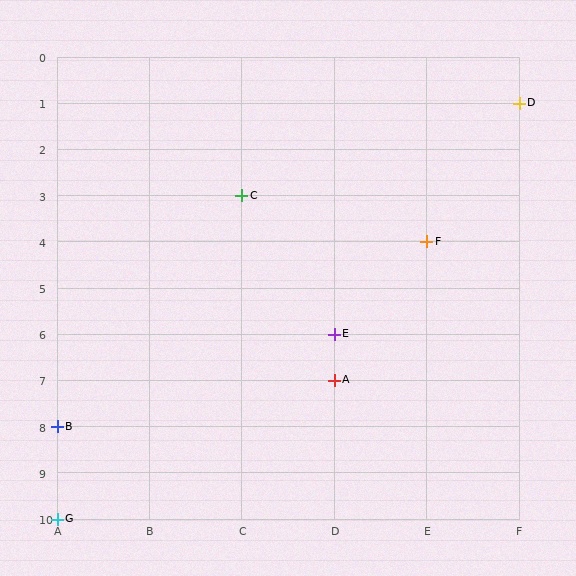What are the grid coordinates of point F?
Point F is at grid coordinates (E, 4).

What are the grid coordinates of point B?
Point B is at grid coordinates (A, 8).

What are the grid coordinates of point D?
Point D is at grid coordinates (F, 1).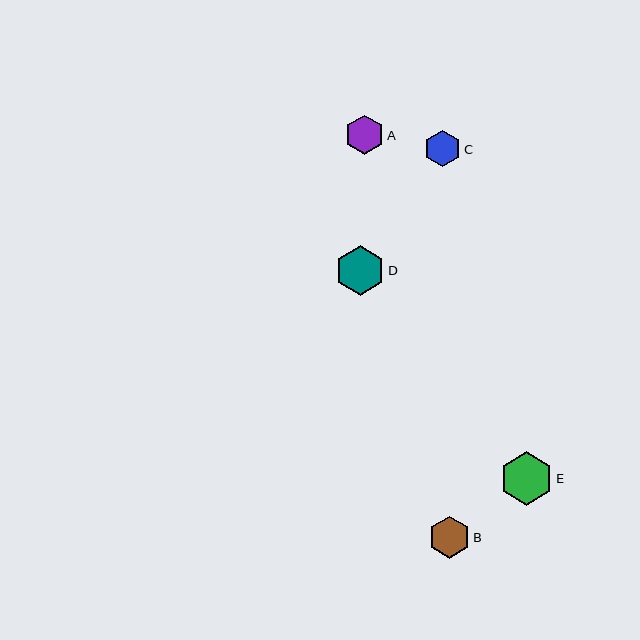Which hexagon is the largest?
Hexagon E is the largest with a size of approximately 53 pixels.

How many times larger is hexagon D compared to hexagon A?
Hexagon D is approximately 1.2 times the size of hexagon A.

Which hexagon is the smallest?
Hexagon C is the smallest with a size of approximately 37 pixels.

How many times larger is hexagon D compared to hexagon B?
Hexagon D is approximately 1.2 times the size of hexagon B.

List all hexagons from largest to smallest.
From largest to smallest: E, D, B, A, C.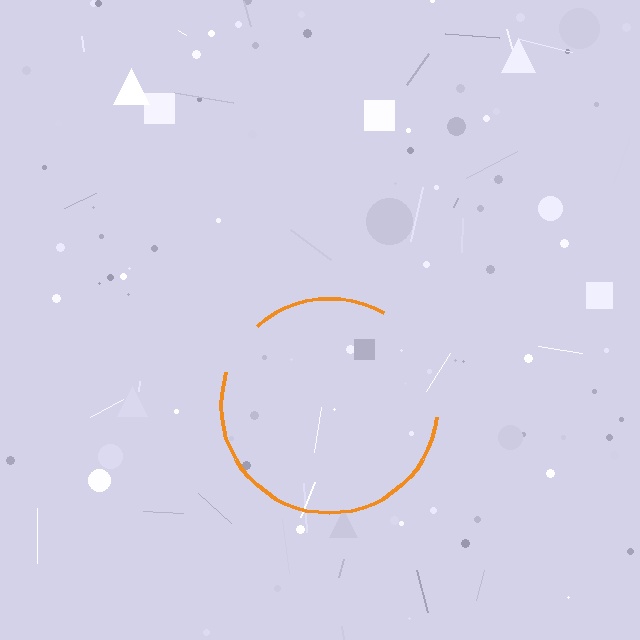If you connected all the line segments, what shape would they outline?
They would outline a circle.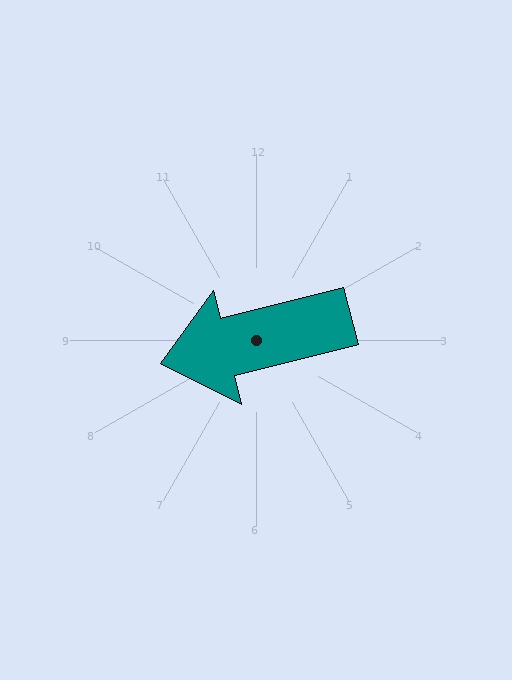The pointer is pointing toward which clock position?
Roughly 9 o'clock.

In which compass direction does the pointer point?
West.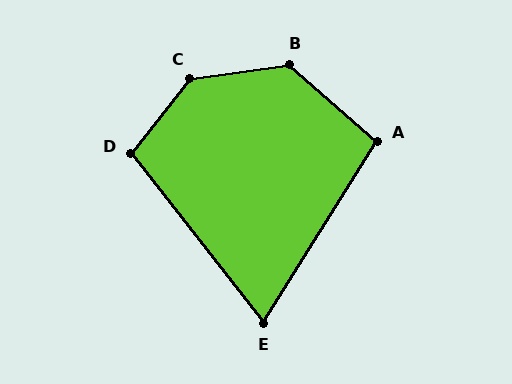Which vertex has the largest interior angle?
C, at approximately 136 degrees.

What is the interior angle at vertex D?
Approximately 104 degrees (obtuse).